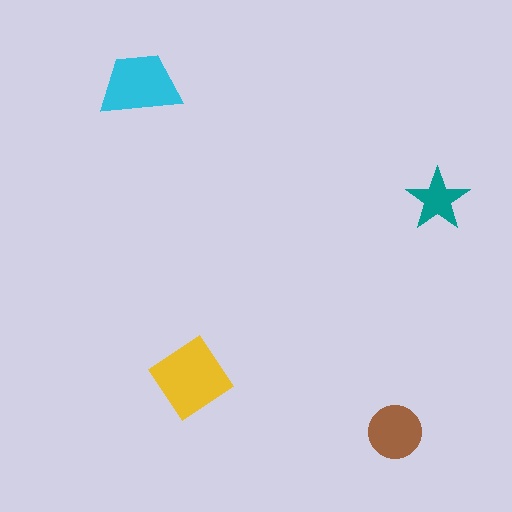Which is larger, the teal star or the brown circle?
The brown circle.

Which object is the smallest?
The teal star.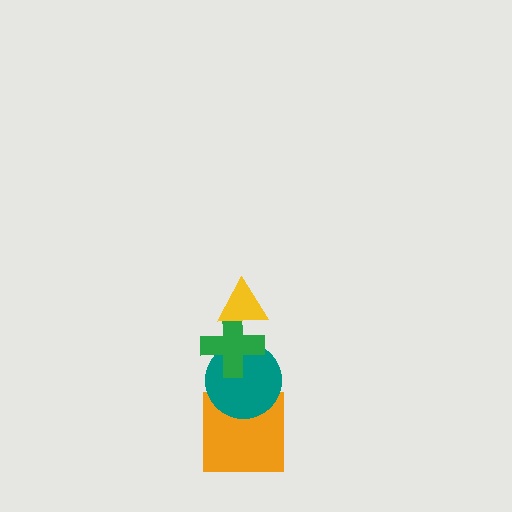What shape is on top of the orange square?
The teal circle is on top of the orange square.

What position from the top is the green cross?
The green cross is 2nd from the top.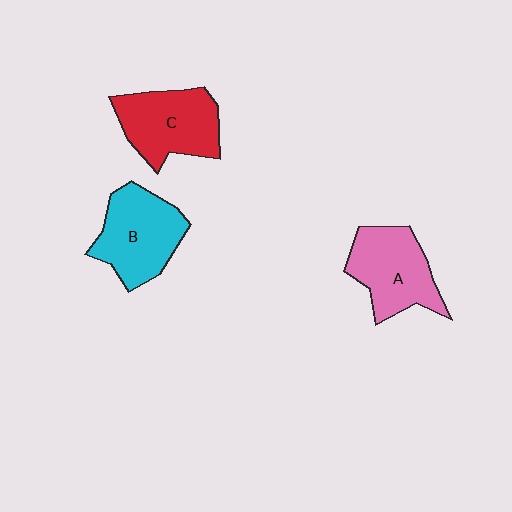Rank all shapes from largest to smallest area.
From largest to smallest: B (cyan), C (red), A (pink).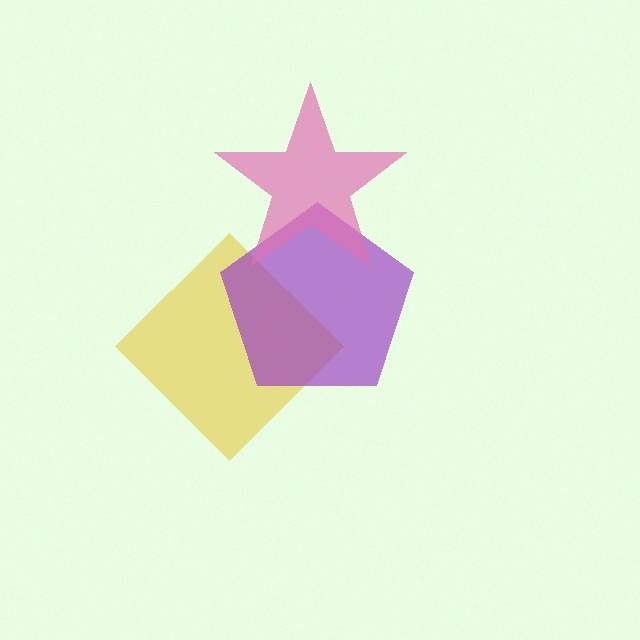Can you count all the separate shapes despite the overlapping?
Yes, there are 3 separate shapes.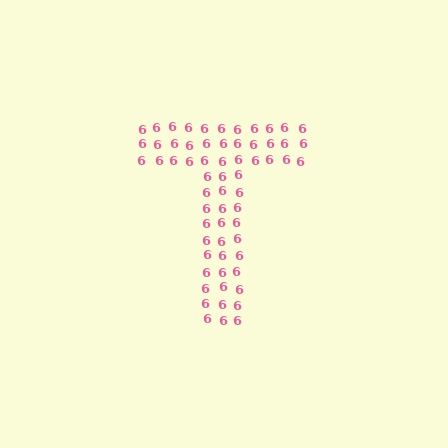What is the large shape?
The large shape is the letter T.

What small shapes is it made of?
It is made of small digit 6's.